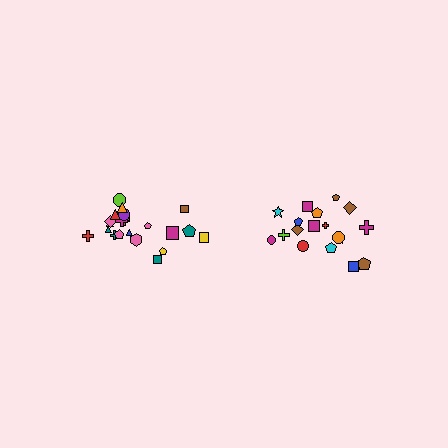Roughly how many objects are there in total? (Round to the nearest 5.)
Roughly 40 objects in total.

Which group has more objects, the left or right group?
The left group.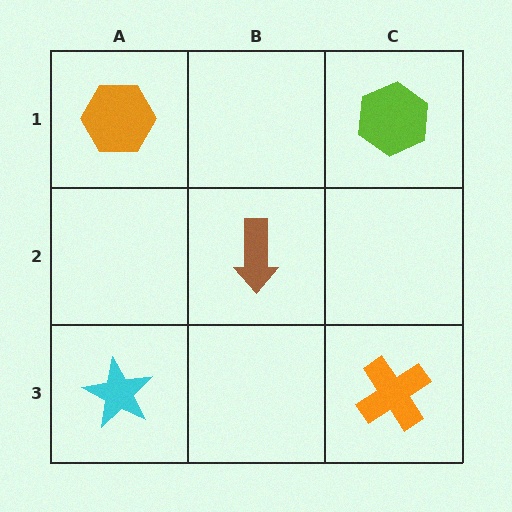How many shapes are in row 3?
2 shapes.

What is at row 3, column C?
An orange cross.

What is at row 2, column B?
A brown arrow.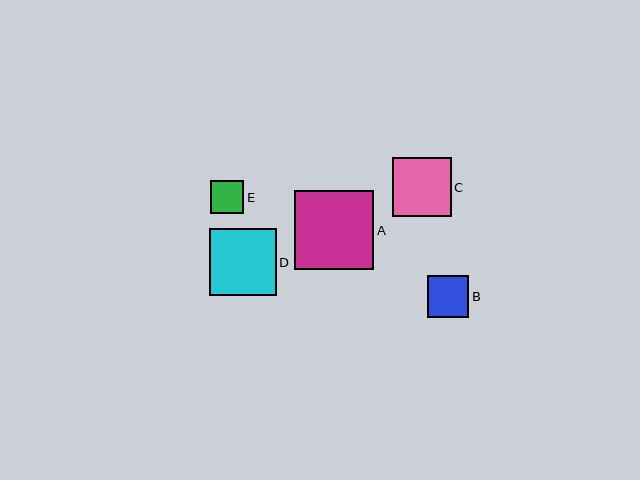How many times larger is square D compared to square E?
Square D is approximately 2.0 times the size of square E.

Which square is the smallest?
Square E is the smallest with a size of approximately 33 pixels.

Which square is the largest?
Square A is the largest with a size of approximately 79 pixels.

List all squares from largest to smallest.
From largest to smallest: A, D, C, B, E.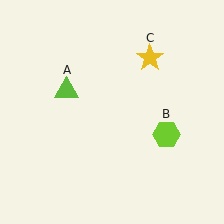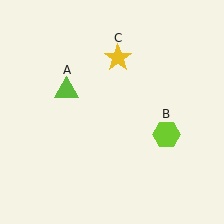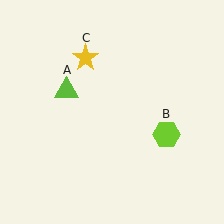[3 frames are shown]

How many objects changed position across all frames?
1 object changed position: yellow star (object C).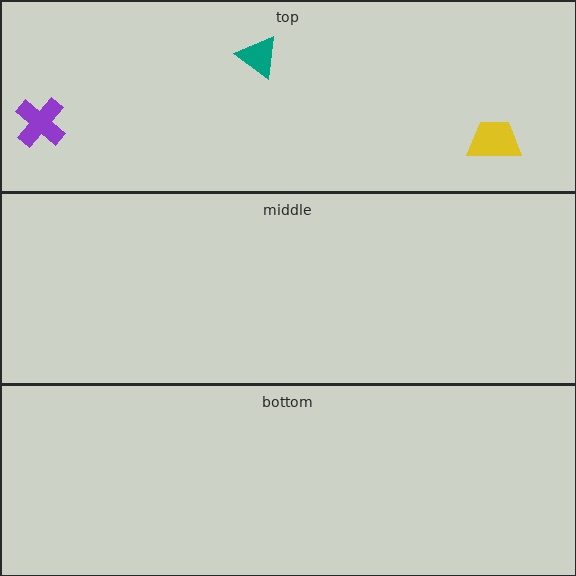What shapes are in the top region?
The teal triangle, the yellow trapezoid, the purple cross.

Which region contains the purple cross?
The top region.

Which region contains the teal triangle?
The top region.